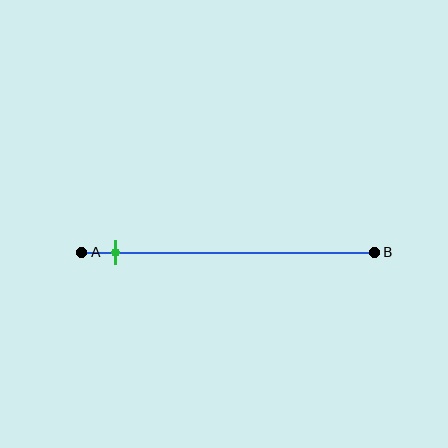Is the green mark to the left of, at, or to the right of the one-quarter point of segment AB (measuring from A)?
The green mark is to the left of the one-quarter point of segment AB.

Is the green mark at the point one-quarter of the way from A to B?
No, the mark is at about 10% from A, not at the 25% one-quarter point.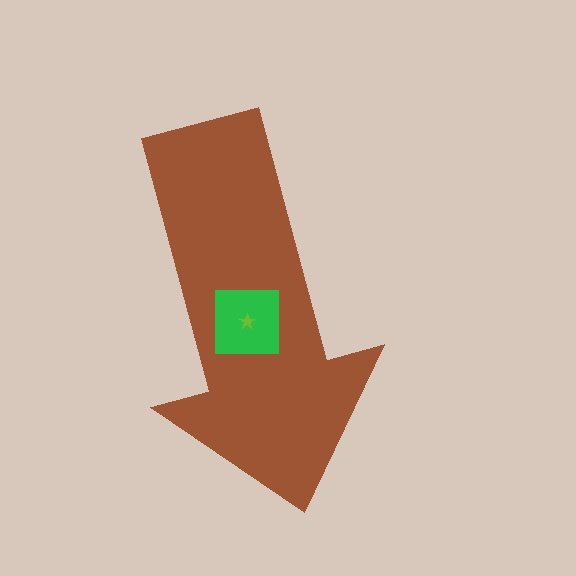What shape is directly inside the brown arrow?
The green square.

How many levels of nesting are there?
3.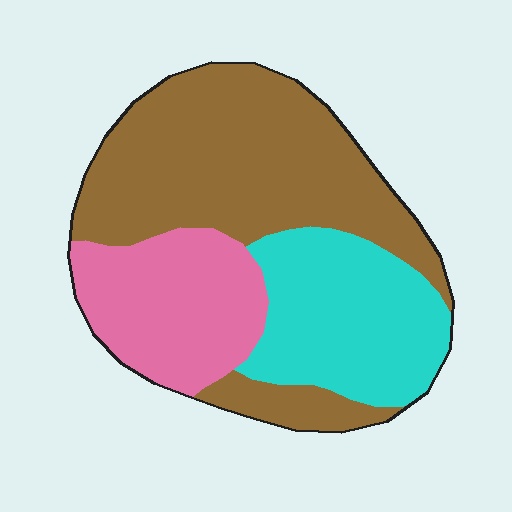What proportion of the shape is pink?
Pink covers 23% of the shape.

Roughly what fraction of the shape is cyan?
Cyan takes up between a sixth and a third of the shape.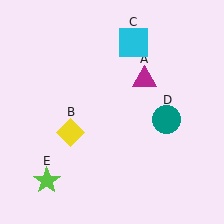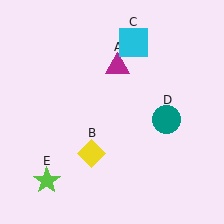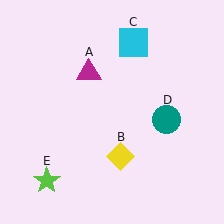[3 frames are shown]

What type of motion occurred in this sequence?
The magenta triangle (object A), yellow diamond (object B) rotated counterclockwise around the center of the scene.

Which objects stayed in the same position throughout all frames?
Cyan square (object C) and teal circle (object D) and lime star (object E) remained stationary.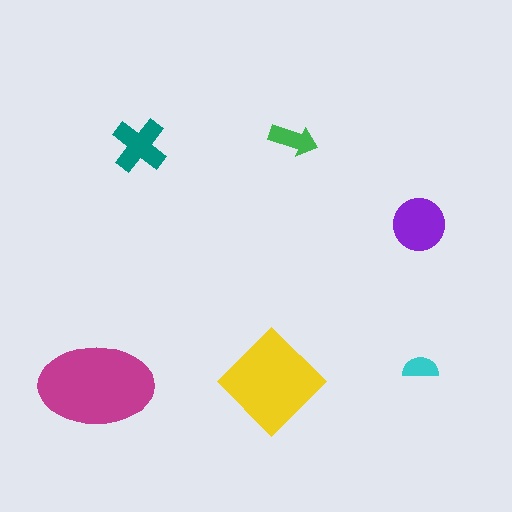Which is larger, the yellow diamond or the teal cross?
The yellow diamond.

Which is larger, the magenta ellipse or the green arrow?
The magenta ellipse.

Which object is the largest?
The magenta ellipse.